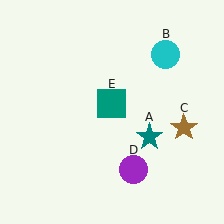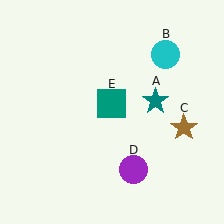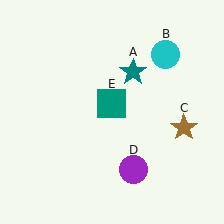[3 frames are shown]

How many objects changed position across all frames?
1 object changed position: teal star (object A).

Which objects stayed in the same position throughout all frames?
Cyan circle (object B) and brown star (object C) and purple circle (object D) and teal square (object E) remained stationary.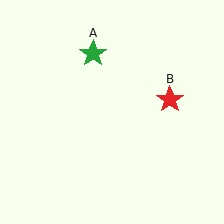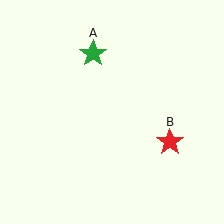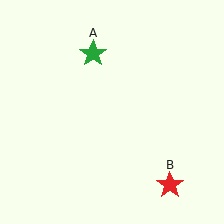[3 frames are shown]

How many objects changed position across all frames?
1 object changed position: red star (object B).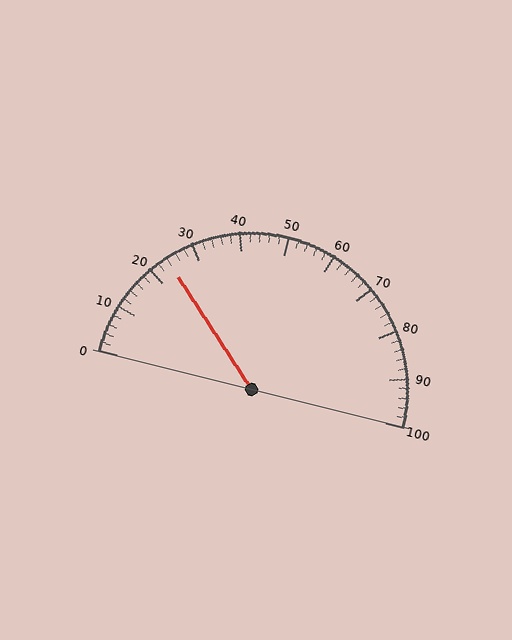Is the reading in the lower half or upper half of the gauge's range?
The reading is in the lower half of the range (0 to 100).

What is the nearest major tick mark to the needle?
The nearest major tick mark is 20.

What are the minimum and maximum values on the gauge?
The gauge ranges from 0 to 100.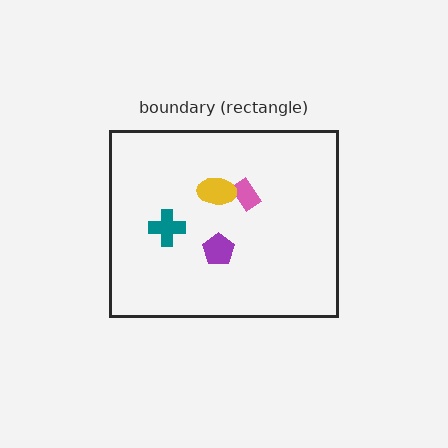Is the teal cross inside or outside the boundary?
Inside.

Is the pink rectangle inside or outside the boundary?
Inside.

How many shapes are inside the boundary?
4 inside, 0 outside.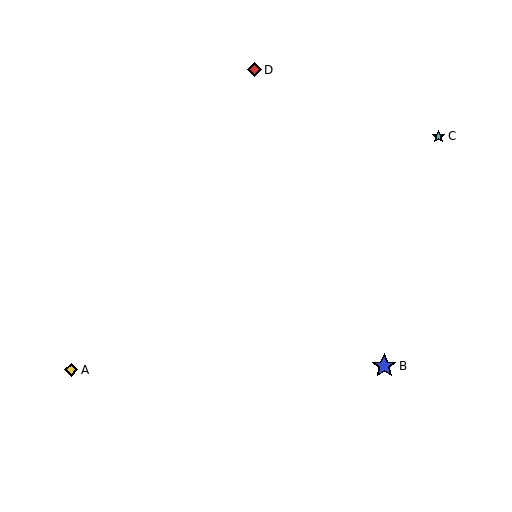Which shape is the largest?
The blue star (labeled B) is the largest.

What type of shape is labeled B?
Shape B is a blue star.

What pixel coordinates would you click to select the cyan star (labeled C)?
Click at (438, 136) to select the cyan star C.